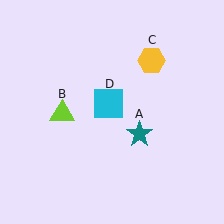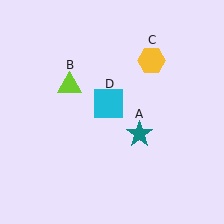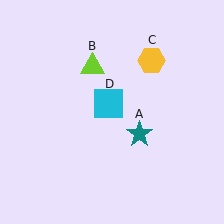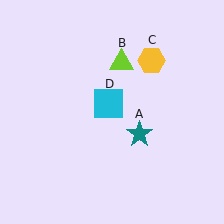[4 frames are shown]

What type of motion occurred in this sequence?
The lime triangle (object B) rotated clockwise around the center of the scene.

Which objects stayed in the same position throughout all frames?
Teal star (object A) and yellow hexagon (object C) and cyan square (object D) remained stationary.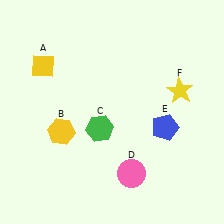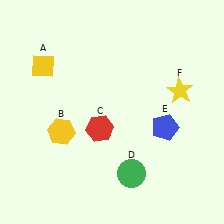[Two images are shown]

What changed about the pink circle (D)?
In Image 1, D is pink. In Image 2, it changed to green.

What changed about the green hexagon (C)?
In Image 1, C is green. In Image 2, it changed to red.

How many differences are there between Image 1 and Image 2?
There are 2 differences between the two images.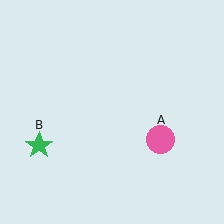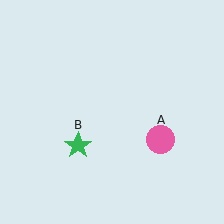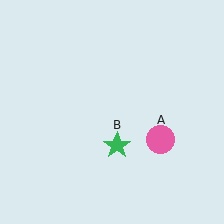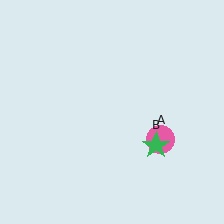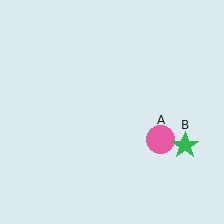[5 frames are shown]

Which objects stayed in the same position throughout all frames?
Pink circle (object A) remained stationary.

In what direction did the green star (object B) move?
The green star (object B) moved right.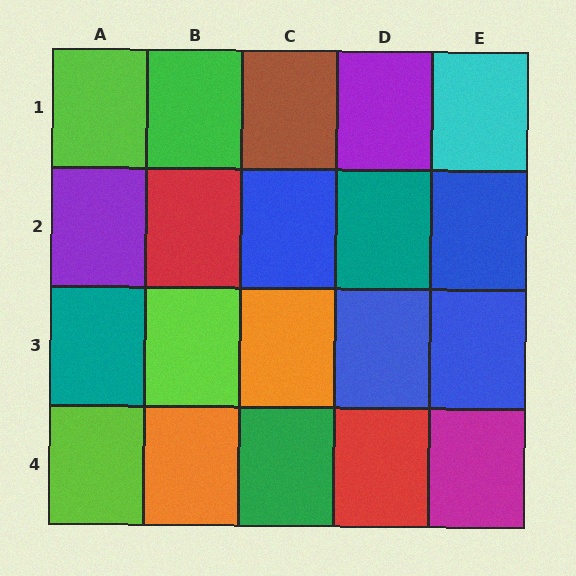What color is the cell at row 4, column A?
Lime.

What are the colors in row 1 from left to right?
Lime, green, brown, purple, cyan.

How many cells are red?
2 cells are red.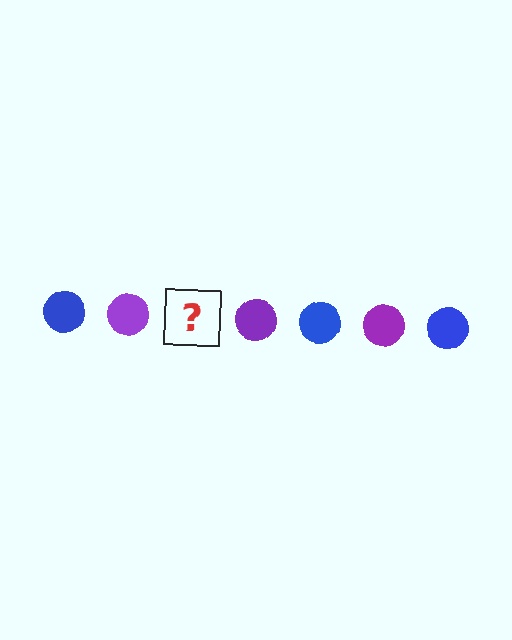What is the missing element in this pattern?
The missing element is a blue circle.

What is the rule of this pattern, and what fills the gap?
The rule is that the pattern cycles through blue, purple circles. The gap should be filled with a blue circle.